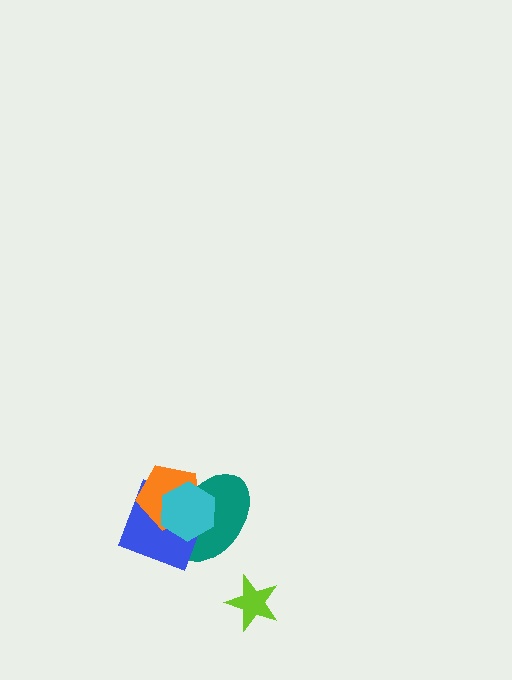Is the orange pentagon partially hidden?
Yes, it is partially covered by another shape.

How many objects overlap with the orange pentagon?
3 objects overlap with the orange pentagon.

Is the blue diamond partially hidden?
Yes, it is partially covered by another shape.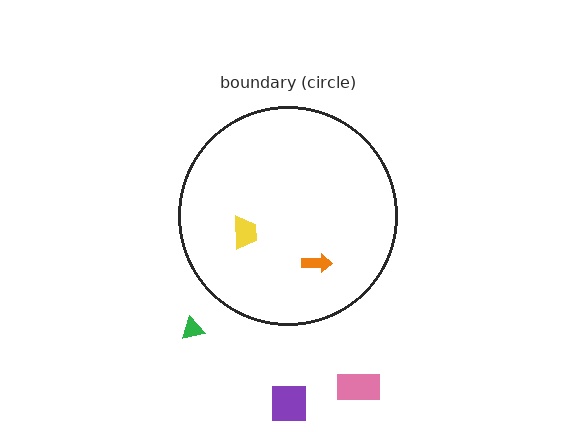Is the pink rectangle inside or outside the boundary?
Outside.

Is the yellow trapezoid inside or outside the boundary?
Inside.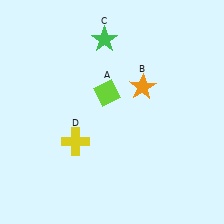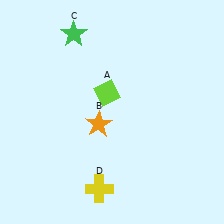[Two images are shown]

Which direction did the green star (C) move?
The green star (C) moved left.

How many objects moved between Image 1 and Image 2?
3 objects moved between the two images.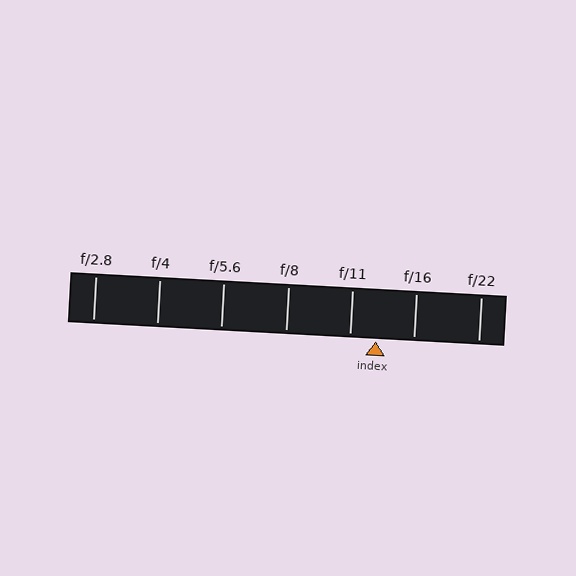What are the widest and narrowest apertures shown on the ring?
The widest aperture shown is f/2.8 and the narrowest is f/22.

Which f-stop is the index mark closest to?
The index mark is closest to f/11.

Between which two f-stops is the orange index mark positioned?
The index mark is between f/11 and f/16.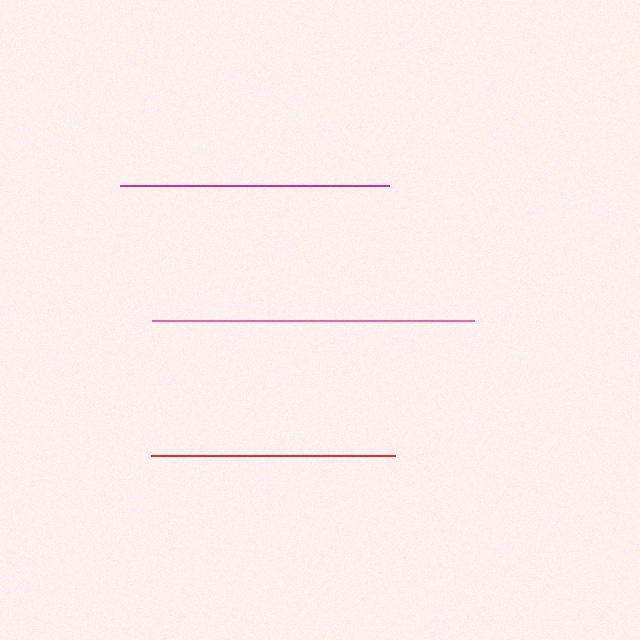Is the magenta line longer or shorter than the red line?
The magenta line is longer than the red line.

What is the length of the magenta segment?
The magenta segment is approximately 269 pixels long.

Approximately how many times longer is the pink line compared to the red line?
The pink line is approximately 1.3 times the length of the red line.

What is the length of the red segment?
The red segment is approximately 243 pixels long.